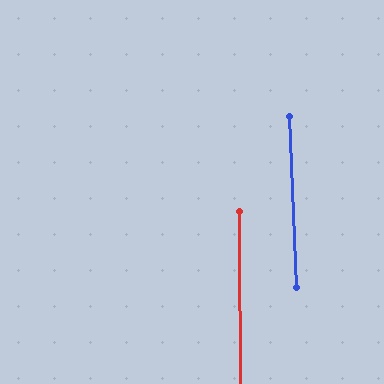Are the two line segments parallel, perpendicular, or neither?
Parallel — their directions differ by only 1.8°.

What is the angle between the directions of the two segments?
Approximately 2 degrees.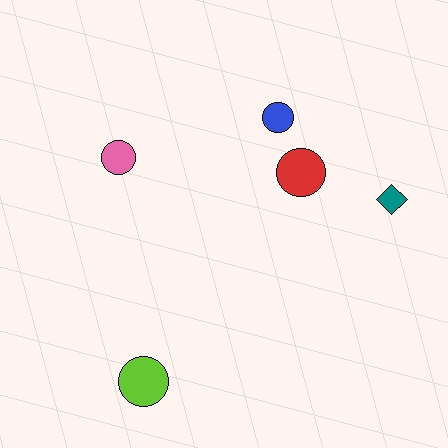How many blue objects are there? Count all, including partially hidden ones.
There is 1 blue object.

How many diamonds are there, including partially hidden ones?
There is 1 diamond.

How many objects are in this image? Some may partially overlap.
There are 5 objects.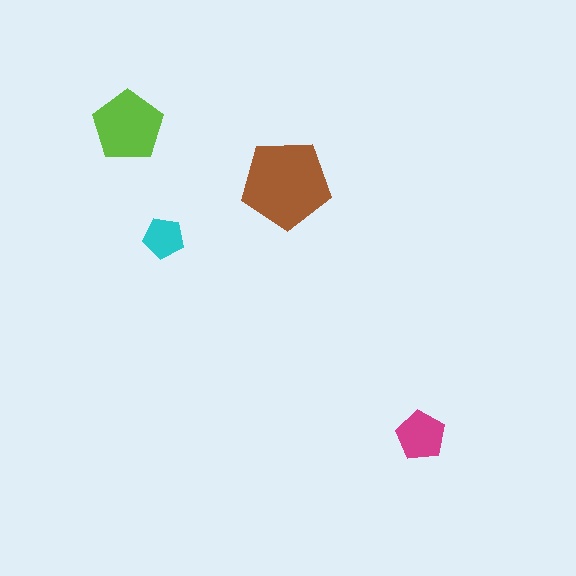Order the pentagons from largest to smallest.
the brown one, the lime one, the magenta one, the cyan one.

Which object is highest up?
The lime pentagon is topmost.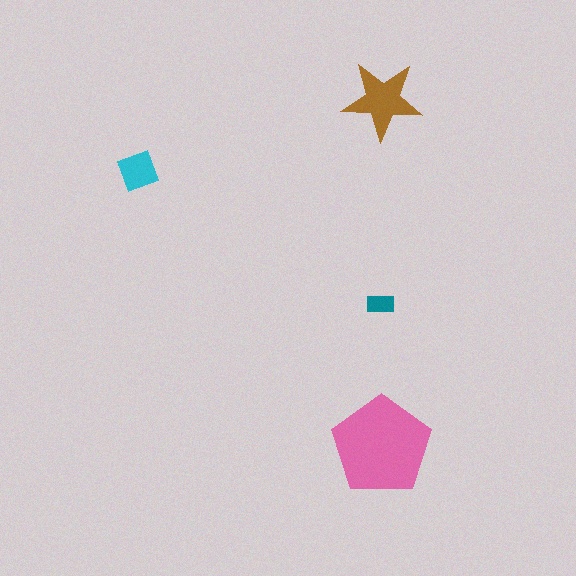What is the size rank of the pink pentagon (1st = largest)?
1st.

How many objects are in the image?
There are 4 objects in the image.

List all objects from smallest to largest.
The teal rectangle, the cyan square, the brown star, the pink pentagon.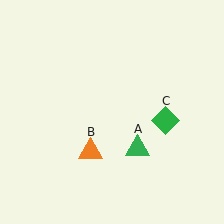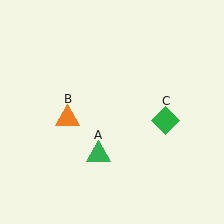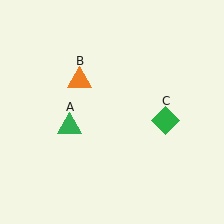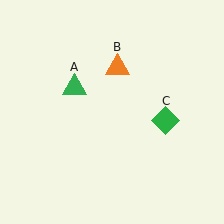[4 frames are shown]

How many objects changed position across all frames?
2 objects changed position: green triangle (object A), orange triangle (object B).